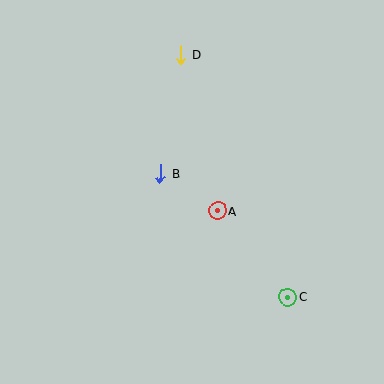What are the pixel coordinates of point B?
Point B is at (161, 173).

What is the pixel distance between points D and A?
The distance between D and A is 160 pixels.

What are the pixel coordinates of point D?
Point D is at (181, 55).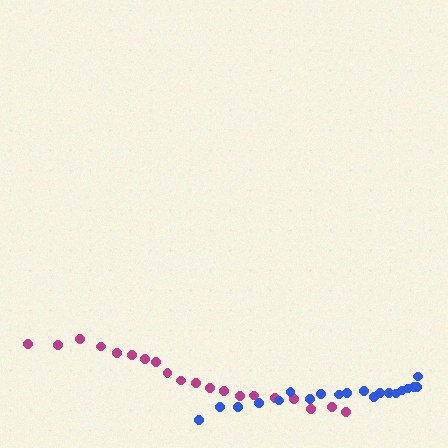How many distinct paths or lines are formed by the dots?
There are 2 distinct paths.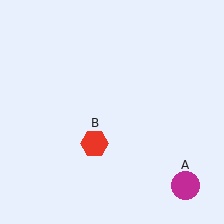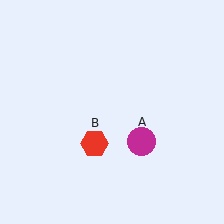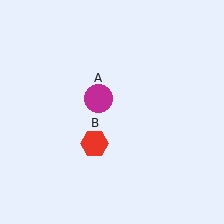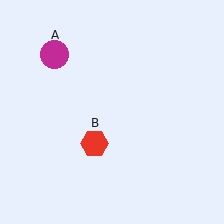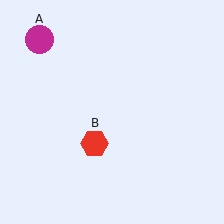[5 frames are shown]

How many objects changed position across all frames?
1 object changed position: magenta circle (object A).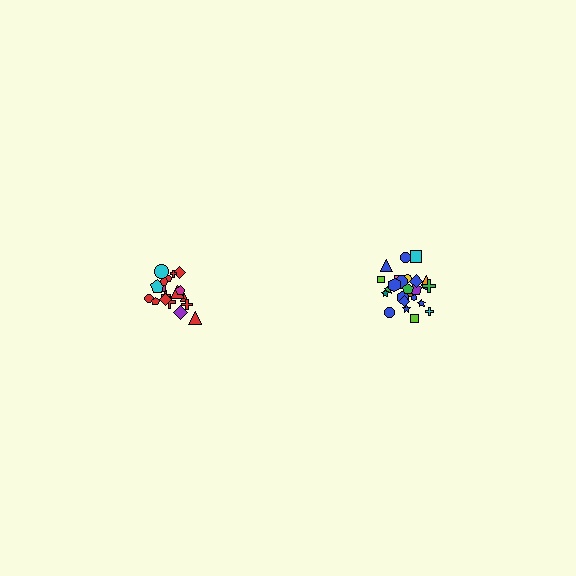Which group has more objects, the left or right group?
The right group.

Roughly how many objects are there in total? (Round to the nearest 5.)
Roughly 45 objects in total.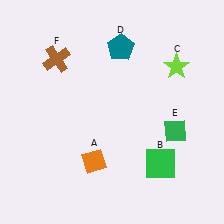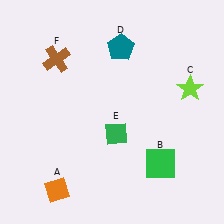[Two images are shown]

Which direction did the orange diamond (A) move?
The orange diamond (A) moved left.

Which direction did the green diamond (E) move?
The green diamond (E) moved left.